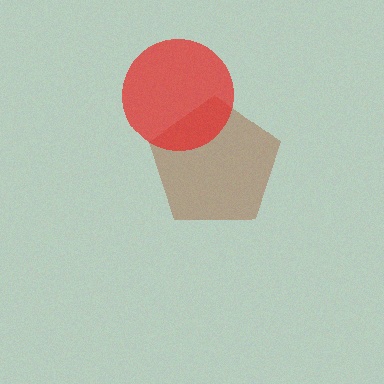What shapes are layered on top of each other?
The layered shapes are: a brown pentagon, a red circle.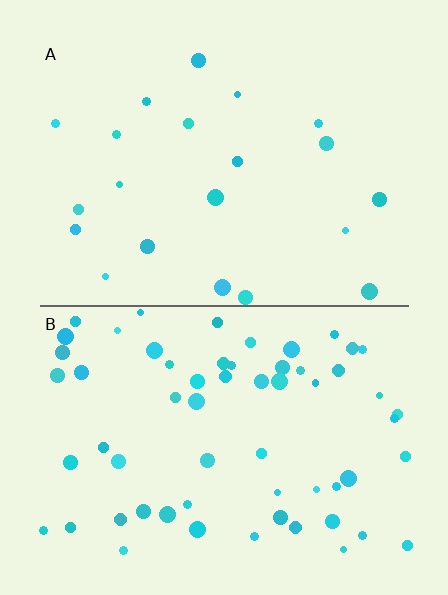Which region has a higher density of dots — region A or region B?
B (the bottom).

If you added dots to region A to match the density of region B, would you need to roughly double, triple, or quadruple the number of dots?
Approximately triple.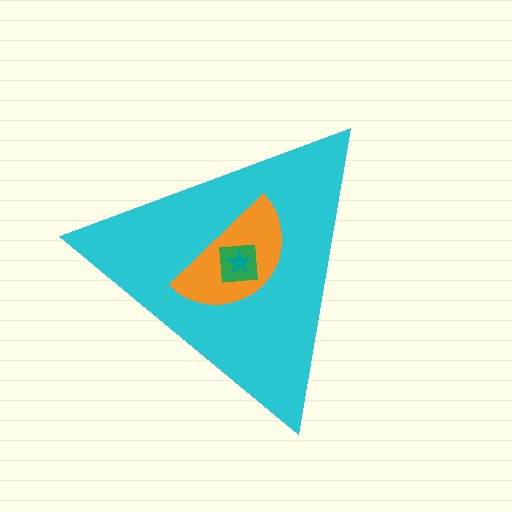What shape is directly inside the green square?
The teal star.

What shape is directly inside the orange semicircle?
The green square.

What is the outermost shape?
The cyan triangle.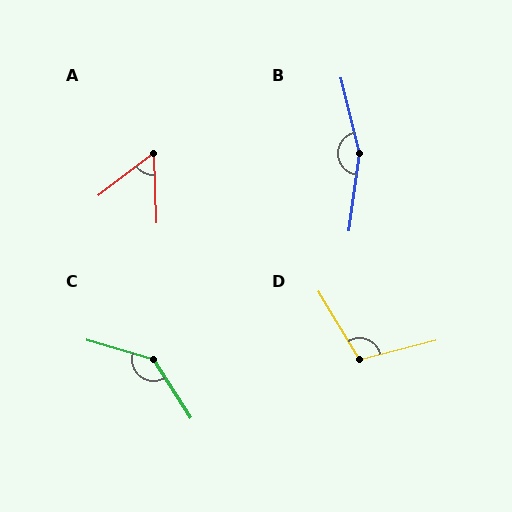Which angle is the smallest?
A, at approximately 55 degrees.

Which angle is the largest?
B, at approximately 158 degrees.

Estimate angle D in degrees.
Approximately 107 degrees.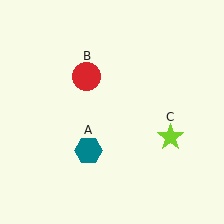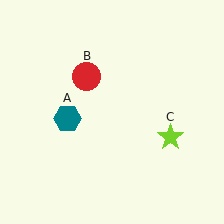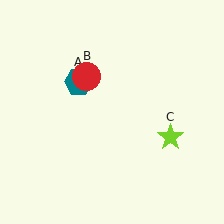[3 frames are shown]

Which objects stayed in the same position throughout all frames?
Red circle (object B) and lime star (object C) remained stationary.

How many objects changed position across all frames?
1 object changed position: teal hexagon (object A).